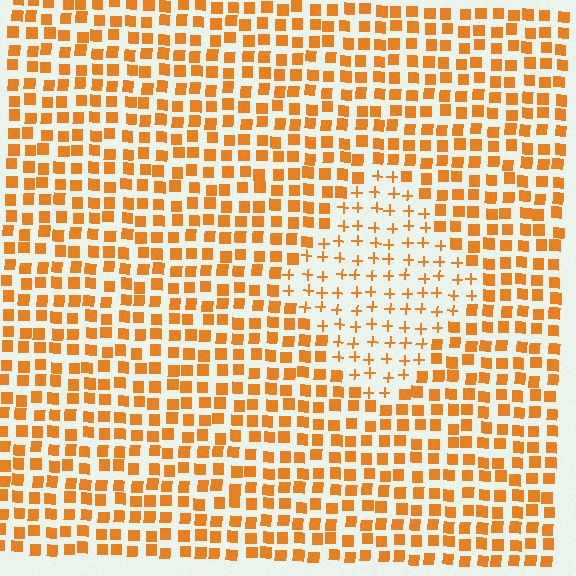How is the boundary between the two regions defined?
The boundary is defined by a change in element shape: plus signs inside vs. squares outside. All elements share the same color and spacing.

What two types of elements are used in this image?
The image uses plus signs inside the diamond region and squares outside it.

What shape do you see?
I see a diamond.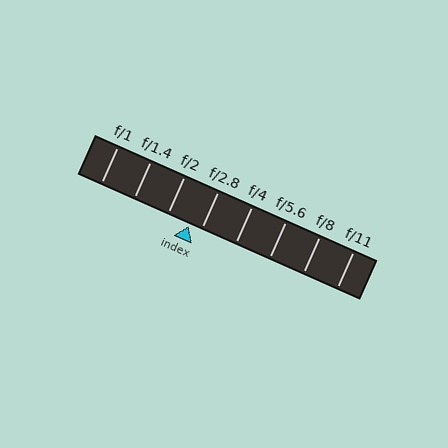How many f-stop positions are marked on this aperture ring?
There are 8 f-stop positions marked.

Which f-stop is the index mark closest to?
The index mark is closest to f/2.8.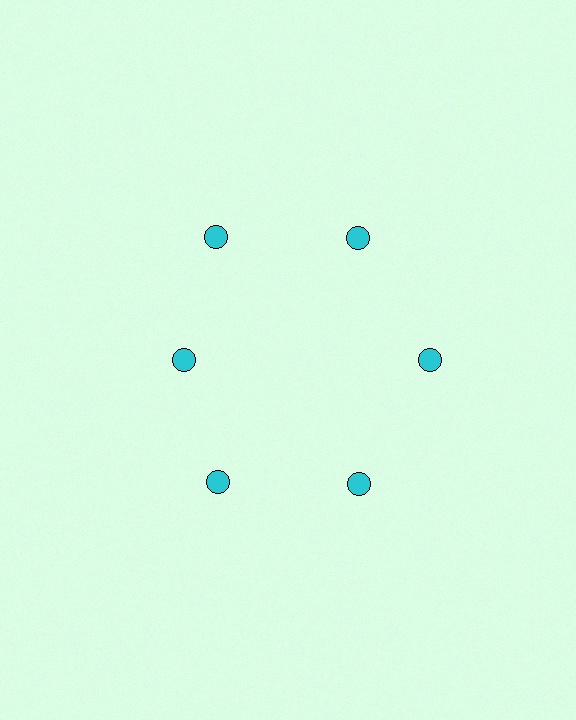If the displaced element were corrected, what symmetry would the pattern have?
It would have 6-fold rotational symmetry — the pattern would map onto itself every 60 degrees.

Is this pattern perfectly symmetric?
No. The 6 cyan circles are arranged in a ring, but one element near the 9 o'clock position is pulled inward toward the center, breaking the 6-fold rotational symmetry.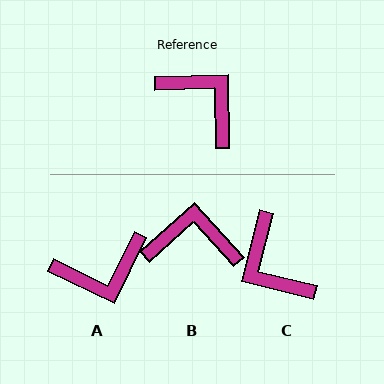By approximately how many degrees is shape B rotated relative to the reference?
Approximately 41 degrees counter-clockwise.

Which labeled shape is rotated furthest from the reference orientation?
C, about 165 degrees away.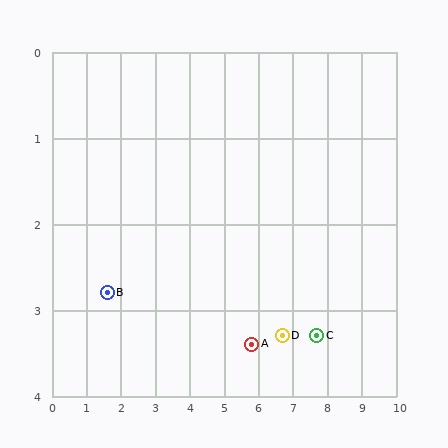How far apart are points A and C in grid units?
Points A and C are about 1.9 grid units apart.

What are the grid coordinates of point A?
Point A is at approximately (5.8, 3.4).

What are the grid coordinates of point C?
Point C is at approximately (7.7, 3.3).